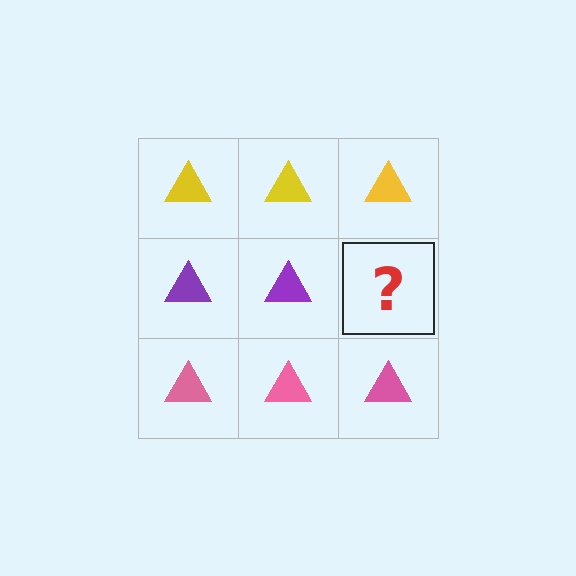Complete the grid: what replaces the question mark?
The question mark should be replaced with a purple triangle.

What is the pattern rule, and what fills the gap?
The rule is that each row has a consistent color. The gap should be filled with a purple triangle.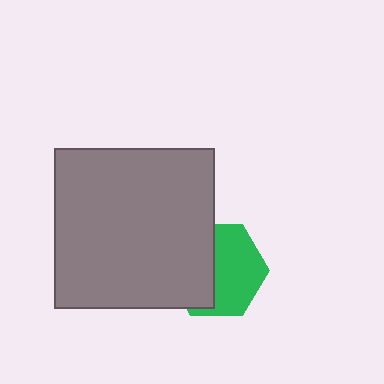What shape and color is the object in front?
The object in front is a gray square.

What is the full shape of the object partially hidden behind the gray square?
The partially hidden object is a green hexagon.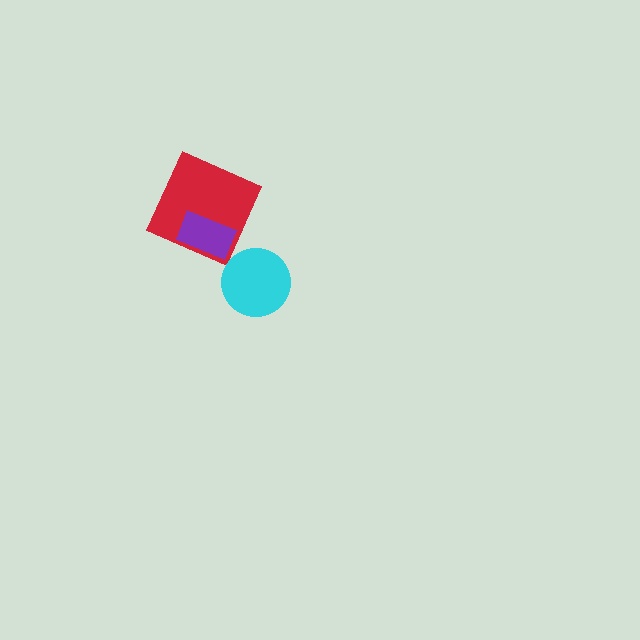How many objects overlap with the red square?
1 object overlaps with the red square.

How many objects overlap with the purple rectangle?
1 object overlaps with the purple rectangle.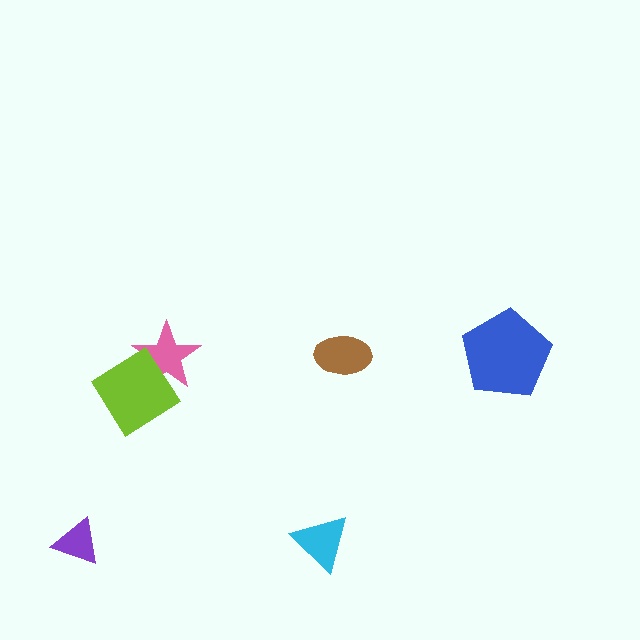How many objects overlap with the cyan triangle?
0 objects overlap with the cyan triangle.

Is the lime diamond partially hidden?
No, no other shape covers it.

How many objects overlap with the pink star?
1 object overlaps with the pink star.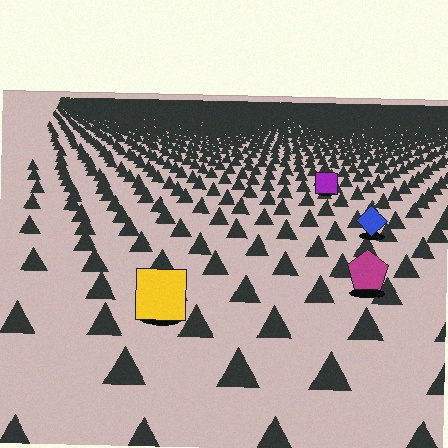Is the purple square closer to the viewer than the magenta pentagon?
No. The magenta pentagon is closer — you can tell from the texture gradient: the ground texture is coarser near it.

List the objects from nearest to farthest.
From nearest to farthest: the yellow square, the magenta pentagon, the blue diamond, the purple square.